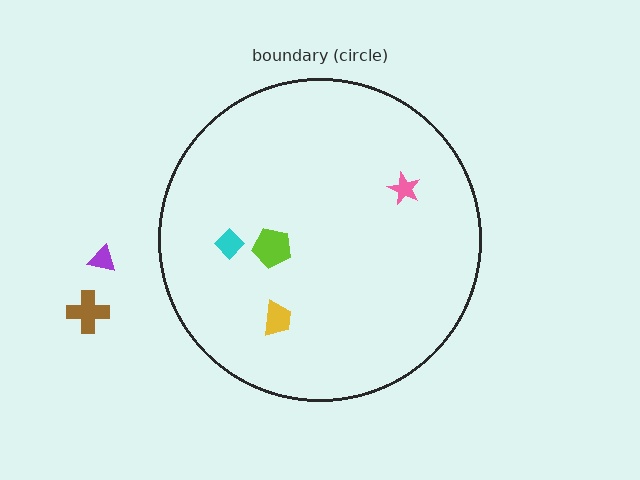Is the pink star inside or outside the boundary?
Inside.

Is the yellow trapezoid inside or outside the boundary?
Inside.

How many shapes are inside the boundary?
4 inside, 2 outside.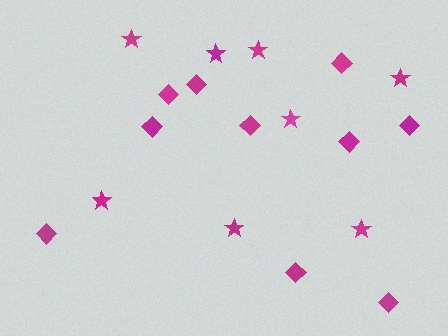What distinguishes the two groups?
There are 2 groups: one group of stars (8) and one group of diamonds (10).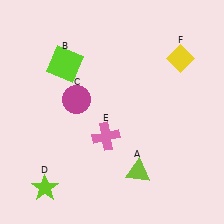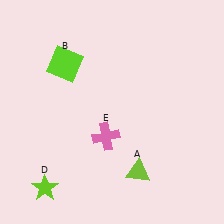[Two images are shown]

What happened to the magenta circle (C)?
The magenta circle (C) was removed in Image 2. It was in the top-left area of Image 1.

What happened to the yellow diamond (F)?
The yellow diamond (F) was removed in Image 2. It was in the top-right area of Image 1.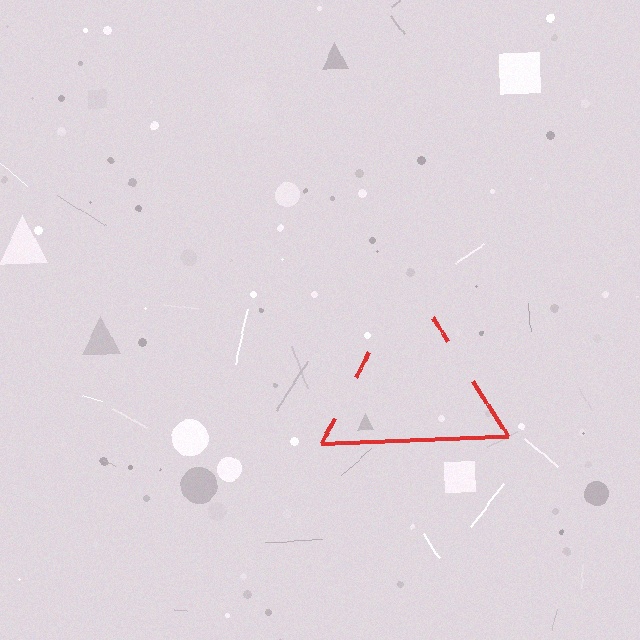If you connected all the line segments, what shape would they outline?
They would outline a triangle.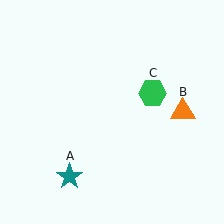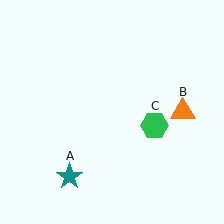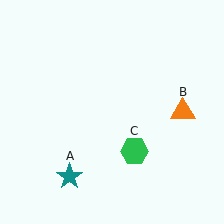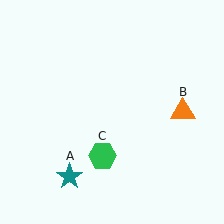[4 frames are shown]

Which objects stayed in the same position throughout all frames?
Teal star (object A) and orange triangle (object B) remained stationary.